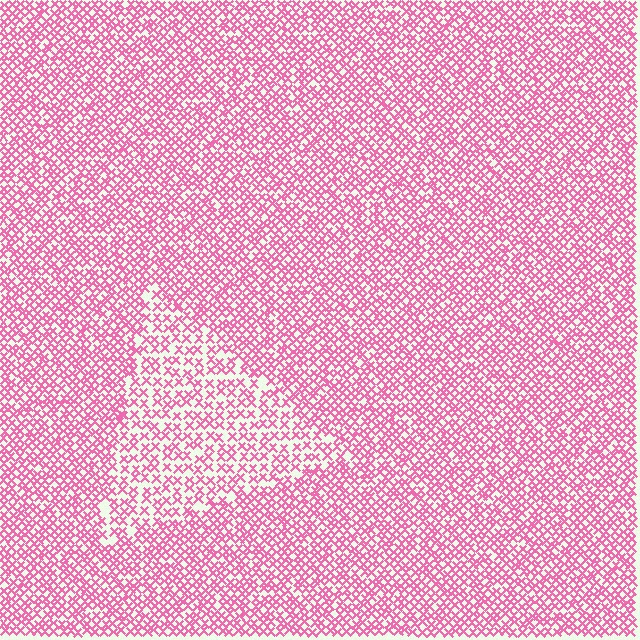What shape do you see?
I see a triangle.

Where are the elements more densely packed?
The elements are more densely packed outside the triangle boundary.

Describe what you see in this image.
The image contains small pink elements arranged at two different densities. A triangle-shaped region is visible where the elements are less densely packed than the surrounding area.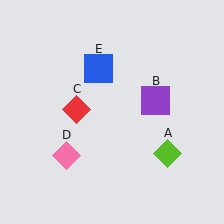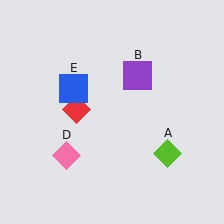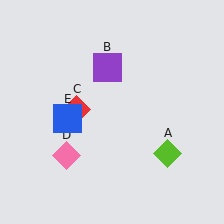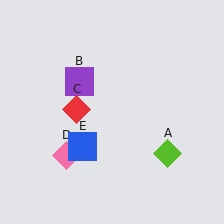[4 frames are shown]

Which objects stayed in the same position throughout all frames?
Lime diamond (object A) and red diamond (object C) and pink diamond (object D) remained stationary.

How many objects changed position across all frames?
2 objects changed position: purple square (object B), blue square (object E).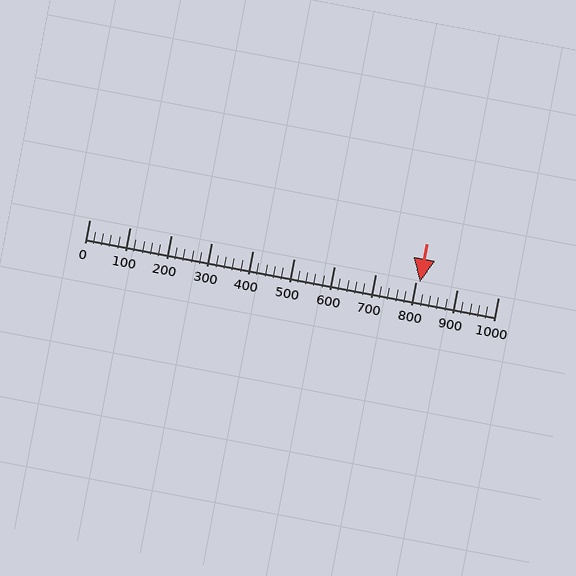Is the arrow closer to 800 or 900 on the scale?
The arrow is closer to 800.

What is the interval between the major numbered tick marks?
The major tick marks are spaced 100 units apart.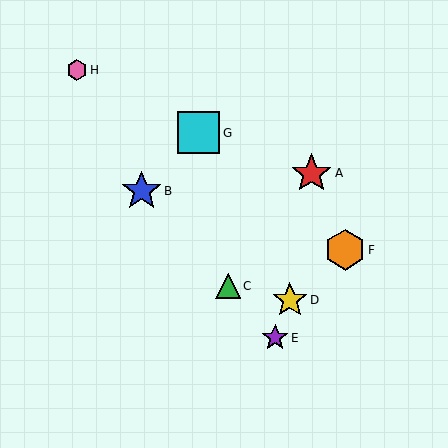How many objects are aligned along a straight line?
3 objects (B, C, E) are aligned along a straight line.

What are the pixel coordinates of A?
Object A is at (311, 173).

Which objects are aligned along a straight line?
Objects B, C, E are aligned along a straight line.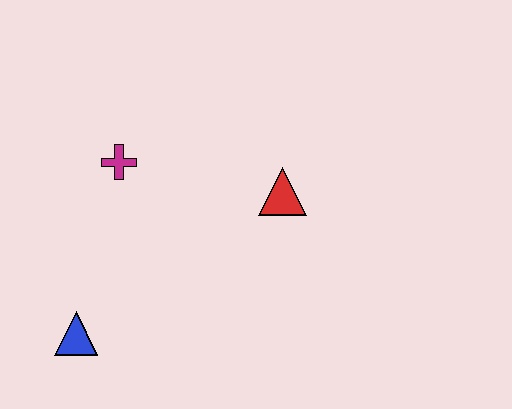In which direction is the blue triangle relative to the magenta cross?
The blue triangle is below the magenta cross.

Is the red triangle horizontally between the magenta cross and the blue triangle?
No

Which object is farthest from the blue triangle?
The red triangle is farthest from the blue triangle.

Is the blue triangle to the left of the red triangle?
Yes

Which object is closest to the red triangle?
The magenta cross is closest to the red triangle.